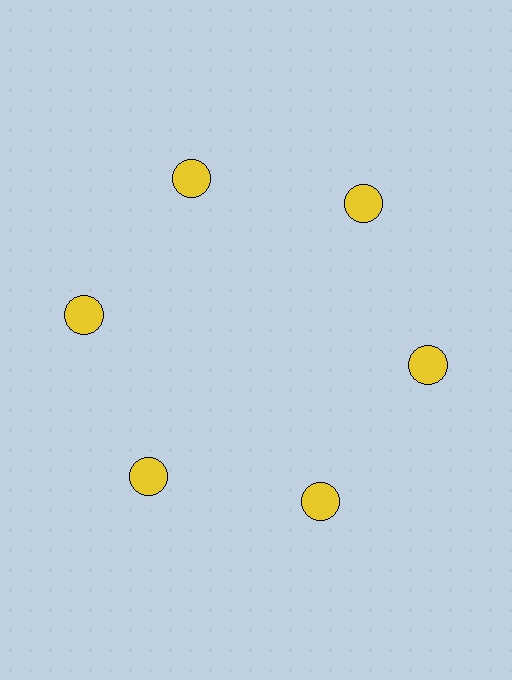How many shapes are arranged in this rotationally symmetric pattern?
There are 6 shapes, arranged in 6 groups of 1.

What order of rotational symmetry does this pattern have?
This pattern has 6-fold rotational symmetry.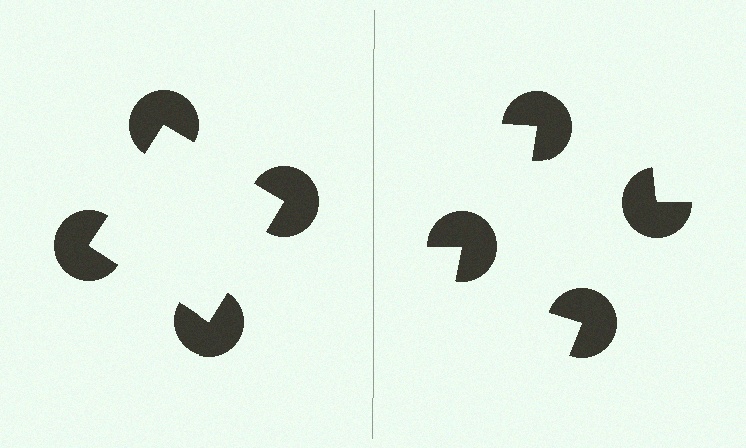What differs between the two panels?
The pac-man discs are positioned identically on both sides; only the wedge orientations differ. On the left they align to a square; on the right they are misaligned.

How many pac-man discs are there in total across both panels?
8 — 4 on each side.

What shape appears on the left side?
An illusory square.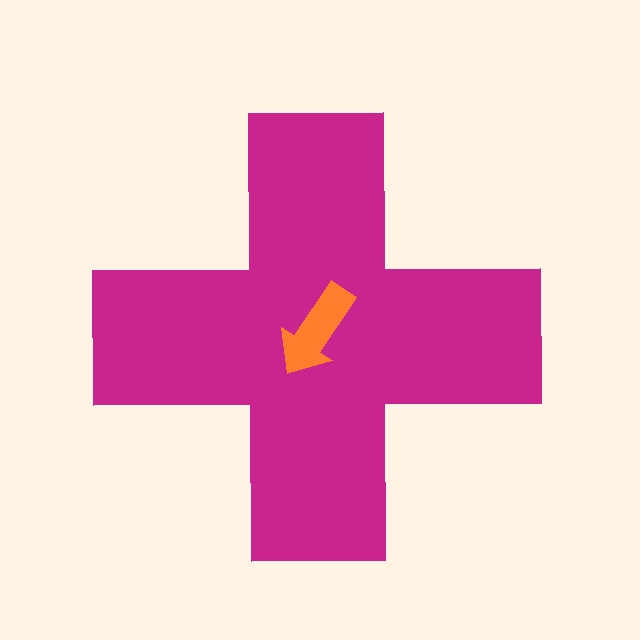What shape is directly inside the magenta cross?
The orange arrow.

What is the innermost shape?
The orange arrow.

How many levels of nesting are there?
2.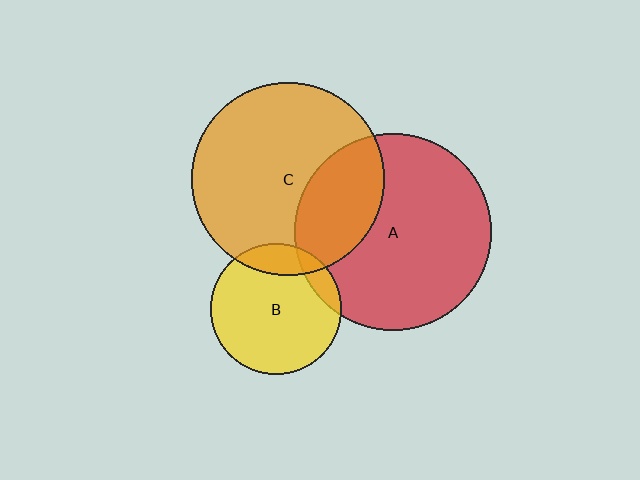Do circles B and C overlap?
Yes.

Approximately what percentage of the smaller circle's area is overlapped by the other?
Approximately 15%.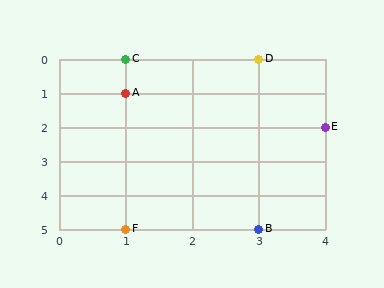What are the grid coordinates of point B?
Point B is at grid coordinates (3, 5).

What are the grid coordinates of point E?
Point E is at grid coordinates (4, 2).